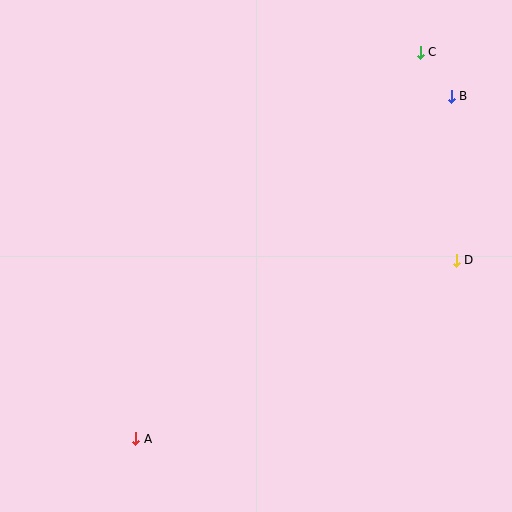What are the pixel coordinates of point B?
Point B is at (451, 96).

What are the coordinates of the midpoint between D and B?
The midpoint between D and B is at (454, 178).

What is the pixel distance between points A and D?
The distance between A and D is 367 pixels.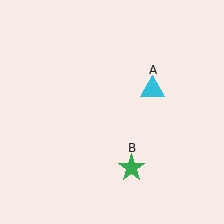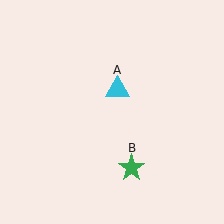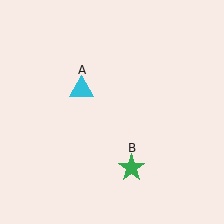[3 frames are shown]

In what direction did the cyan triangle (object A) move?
The cyan triangle (object A) moved left.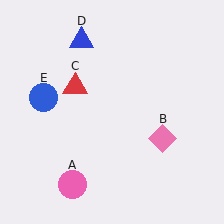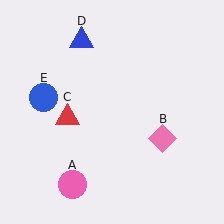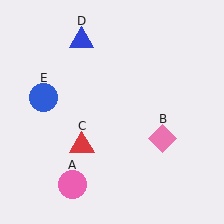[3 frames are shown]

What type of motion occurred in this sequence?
The red triangle (object C) rotated counterclockwise around the center of the scene.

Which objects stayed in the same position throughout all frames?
Pink circle (object A) and pink diamond (object B) and blue triangle (object D) and blue circle (object E) remained stationary.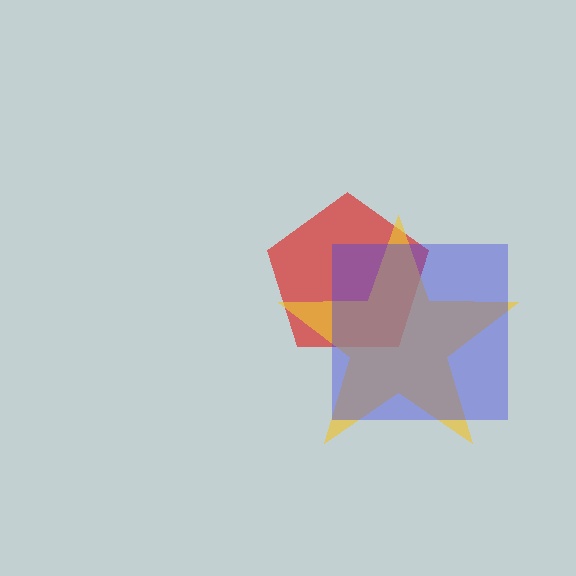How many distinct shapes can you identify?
There are 3 distinct shapes: a red pentagon, a yellow star, a blue square.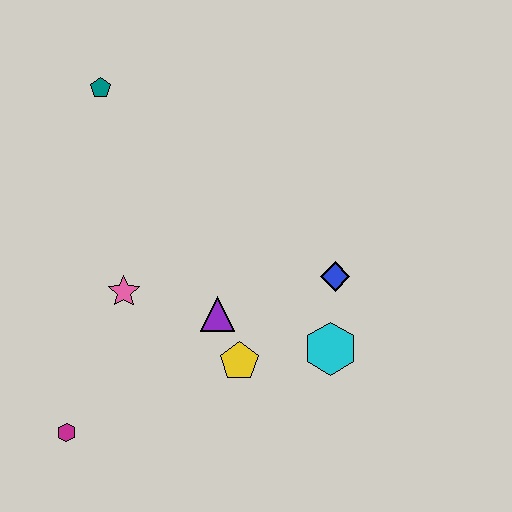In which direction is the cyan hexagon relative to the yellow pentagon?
The cyan hexagon is to the right of the yellow pentagon.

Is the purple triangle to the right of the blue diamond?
No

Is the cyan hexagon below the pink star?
Yes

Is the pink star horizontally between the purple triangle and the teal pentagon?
Yes